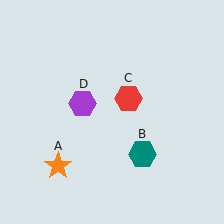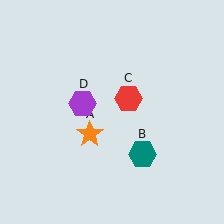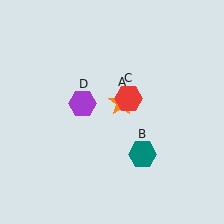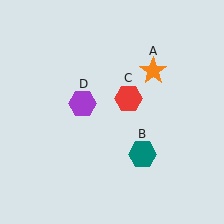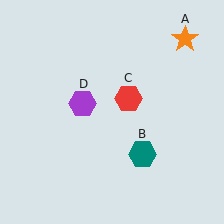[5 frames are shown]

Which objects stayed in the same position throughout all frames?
Teal hexagon (object B) and red hexagon (object C) and purple hexagon (object D) remained stationary.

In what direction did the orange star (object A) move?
The orange star (object A) moved up and to the right.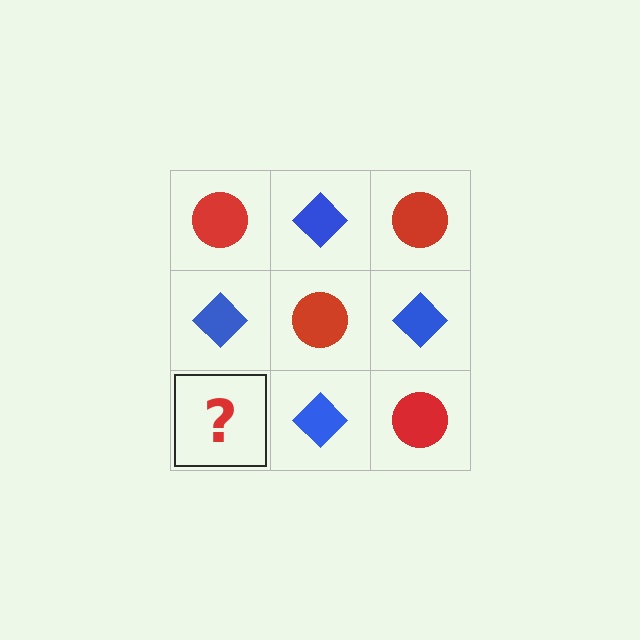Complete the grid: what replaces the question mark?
The question mark should be replaced with a red circle.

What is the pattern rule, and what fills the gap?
The rule is that it alternates red circle and blue diamond in a checkerboard pattern. The gap should be filled with a red circle.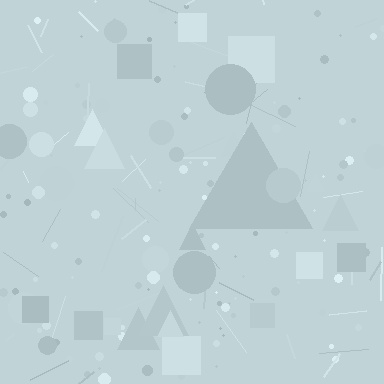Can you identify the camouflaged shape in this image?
The camouflaged shape is a triangle.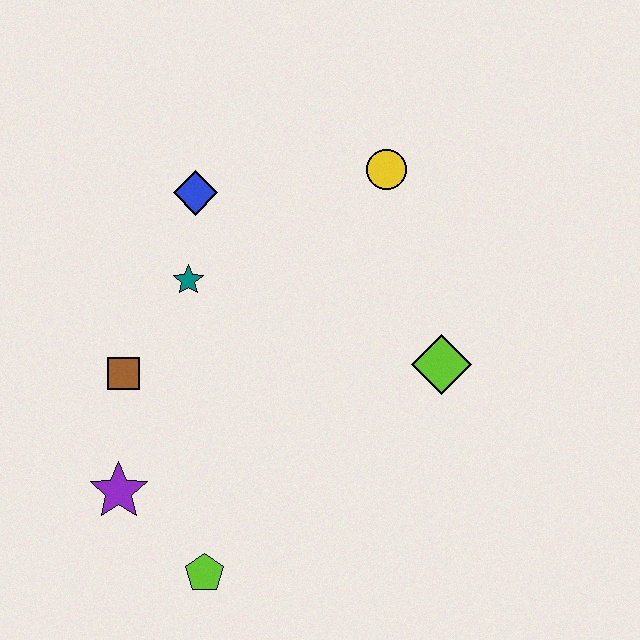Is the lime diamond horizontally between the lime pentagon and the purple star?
No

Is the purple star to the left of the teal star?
Yes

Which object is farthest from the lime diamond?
The purple star is farthest from the lime diamond.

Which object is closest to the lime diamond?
The yellow circle is closest to the lime diamond.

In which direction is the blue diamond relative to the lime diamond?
The blue diamond is to the left of the lime diamond.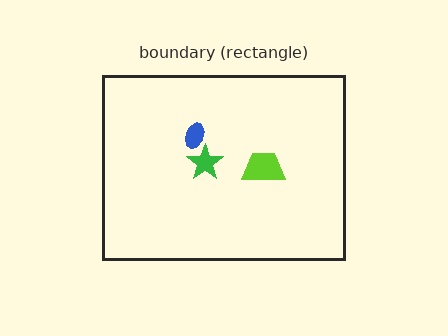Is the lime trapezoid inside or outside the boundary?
Inside.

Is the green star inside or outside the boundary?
Inside.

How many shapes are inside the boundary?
3 inside, 0 outside.